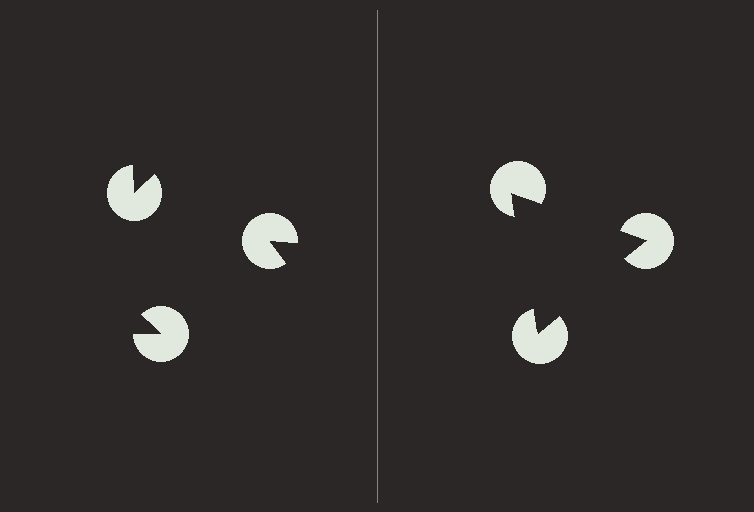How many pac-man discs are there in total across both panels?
6 — 3 on each side.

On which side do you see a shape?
An illusory triangle appears on the right side. On the left side the wedge cuts are rotated, so no coherent shape forms.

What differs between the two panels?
The pac-man discs are positioned identically on both sides; only the wedge orientations differ. On the right they align to a triangle; on the left they are misaligned.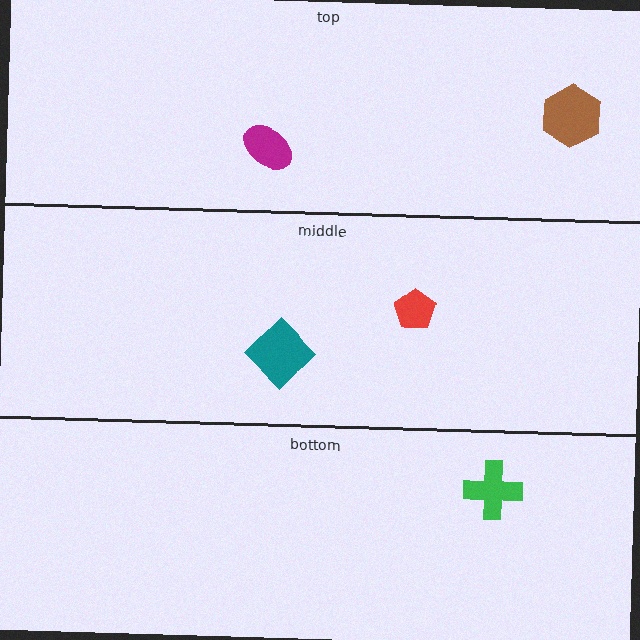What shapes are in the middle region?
The red pentagon, the teal diamond.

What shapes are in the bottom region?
The green cross.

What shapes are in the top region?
The magenta ellipse, the brown hexagon.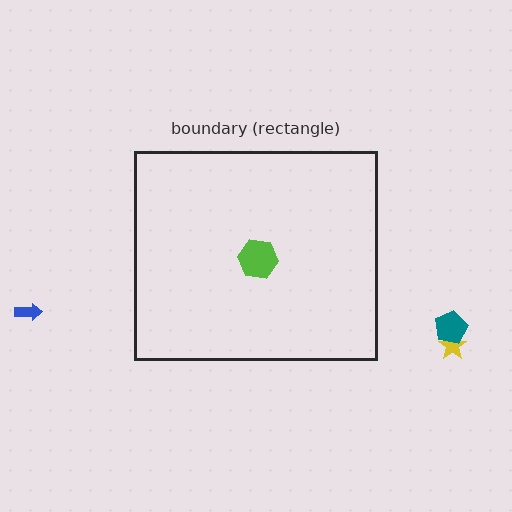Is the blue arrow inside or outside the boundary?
Outside.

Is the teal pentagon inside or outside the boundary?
Outside.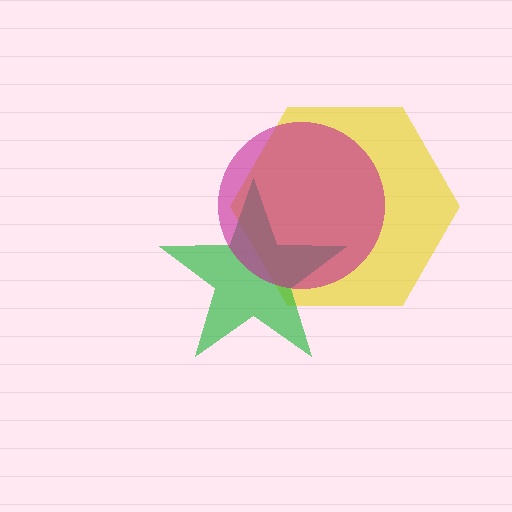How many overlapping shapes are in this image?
There are 3 overlapping shapes in the image.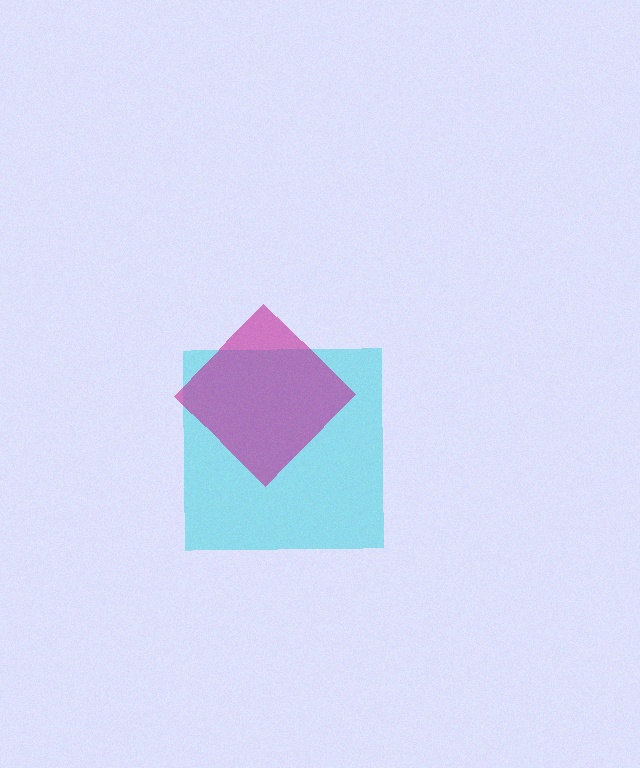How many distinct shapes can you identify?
There are 2 distinct shapes: a cyan square, a magenta diamond.